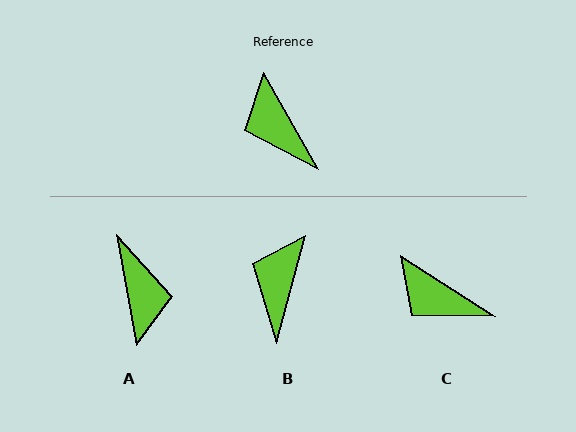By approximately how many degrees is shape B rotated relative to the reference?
Approximately 44 degrees clockwise.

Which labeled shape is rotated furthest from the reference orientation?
A, about 161 degrees away.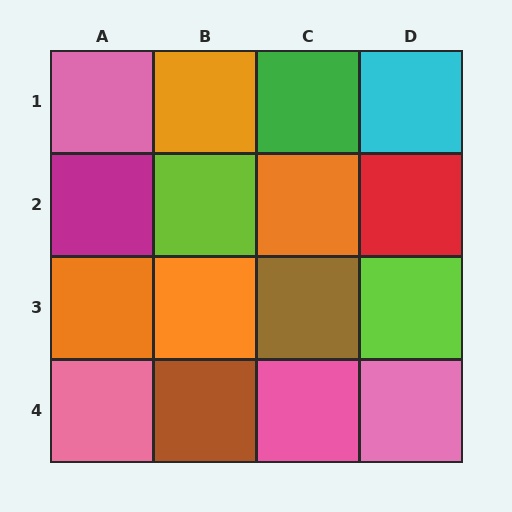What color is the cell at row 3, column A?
Orange.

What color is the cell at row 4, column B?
Brown.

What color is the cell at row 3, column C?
Brown.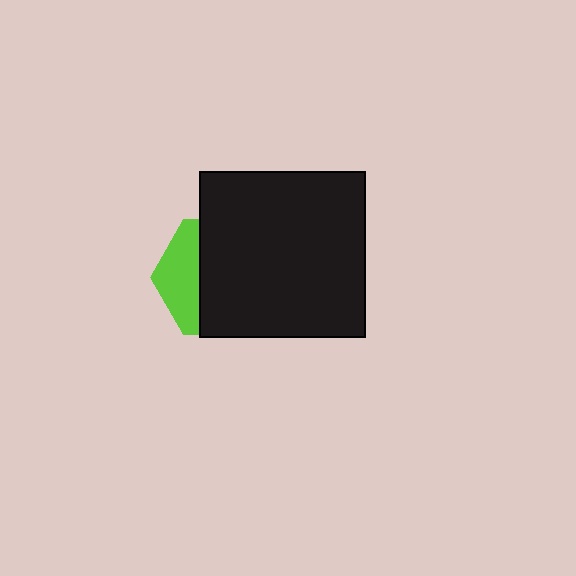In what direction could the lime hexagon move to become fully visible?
The lime hexagon could move left. That would shift it out from behind the black square entirely.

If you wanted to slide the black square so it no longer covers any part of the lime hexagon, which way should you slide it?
Slide it right — that is the most direct way to separate the two shapes.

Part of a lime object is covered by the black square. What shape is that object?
It is a hexagon.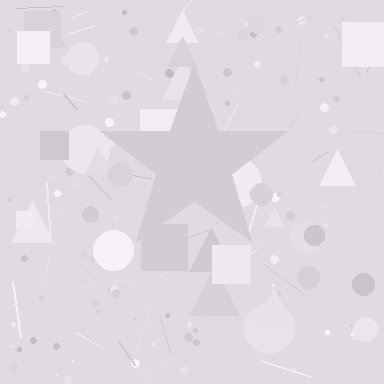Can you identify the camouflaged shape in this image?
The camouflaged shape is a star.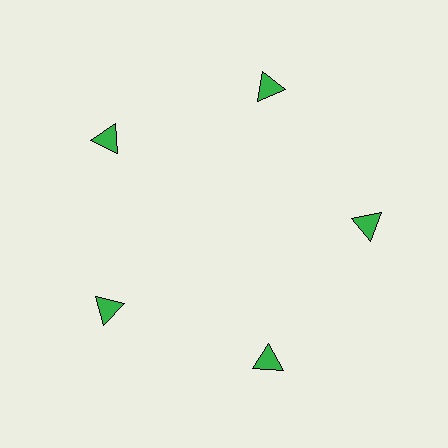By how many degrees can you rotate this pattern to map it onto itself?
The pattern maps onto itself every 72 degrees of rotation.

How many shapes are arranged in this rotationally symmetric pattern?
There are 5 shapes, arranged in 5 groups of 1.